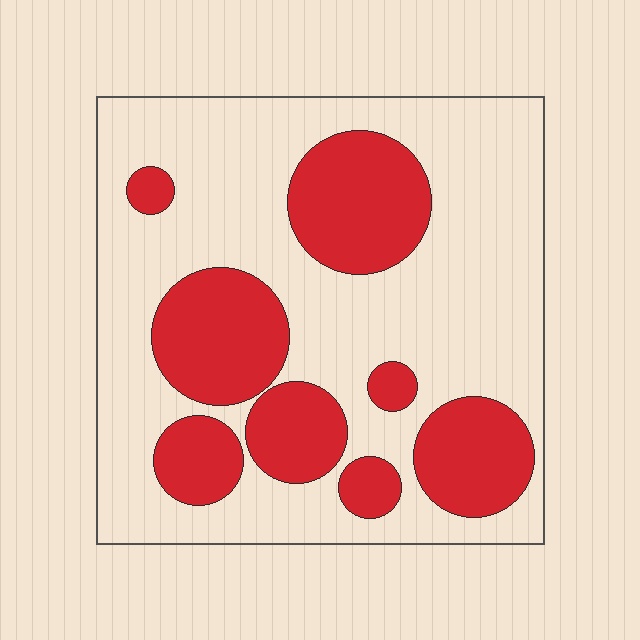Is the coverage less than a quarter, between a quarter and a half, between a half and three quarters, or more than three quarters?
Between a quarter and a half.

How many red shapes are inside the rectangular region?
8.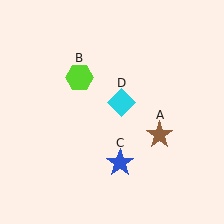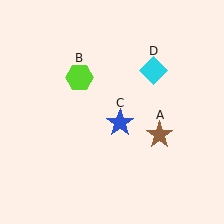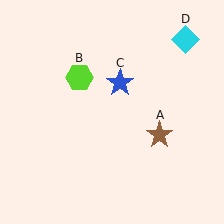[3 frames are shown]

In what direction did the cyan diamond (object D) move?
The cyan diamond (object D) moved up and to the right.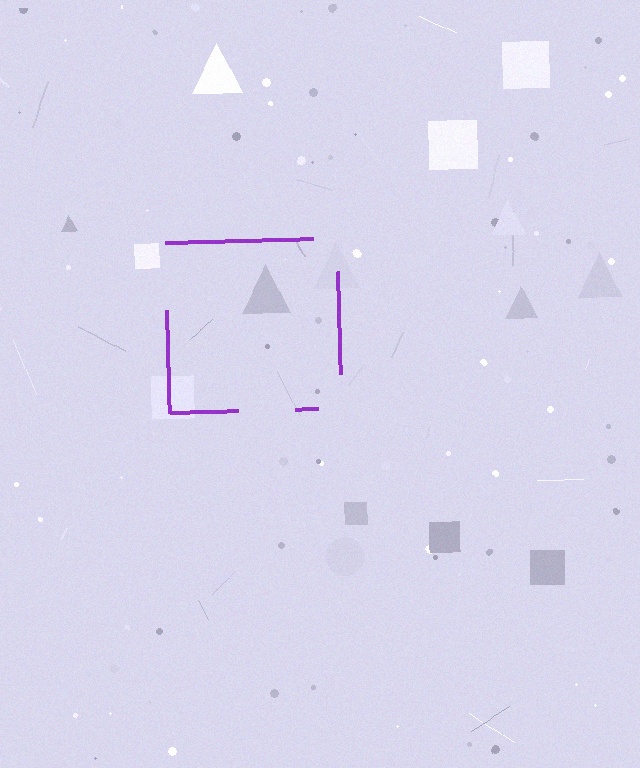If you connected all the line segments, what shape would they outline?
They would outline a square.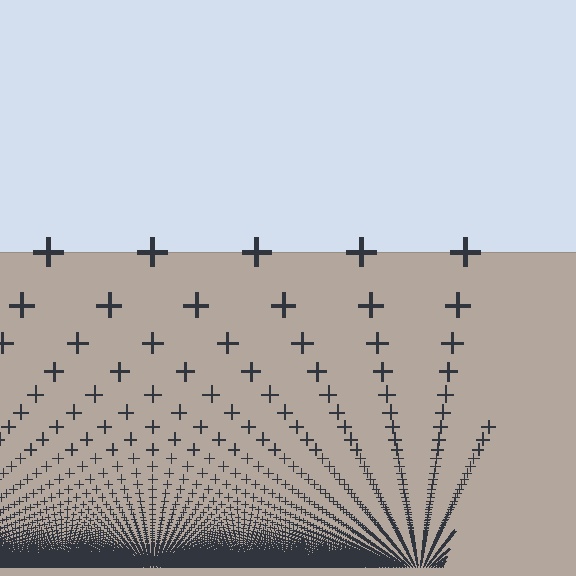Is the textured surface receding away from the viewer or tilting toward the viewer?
The surface appears to tilt toward the viewer. Texture elements get larger and sparser toward the top.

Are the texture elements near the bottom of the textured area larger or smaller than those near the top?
Smaller. The gradient is inverted — elements near the bottom are smaller and denser.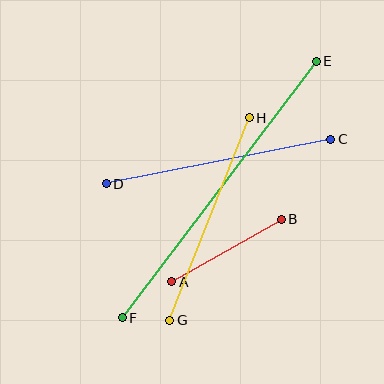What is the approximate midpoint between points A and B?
The midpoint is at approximately (226, 250) pixels.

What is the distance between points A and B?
The distance is approximately 126 pixels.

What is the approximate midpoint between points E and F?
The midpoint is at approximately (219, 190) pixels.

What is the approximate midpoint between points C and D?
The midpoint is at approximately (219, 162) pixels.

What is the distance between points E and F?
The distance is approximately 322 pixels.